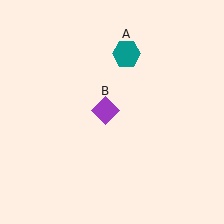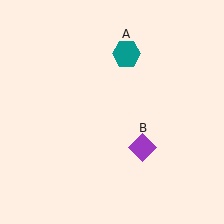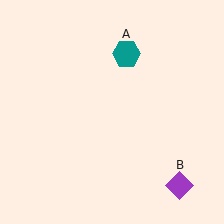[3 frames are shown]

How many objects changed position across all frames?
1 object changed position: purple diamond (object B).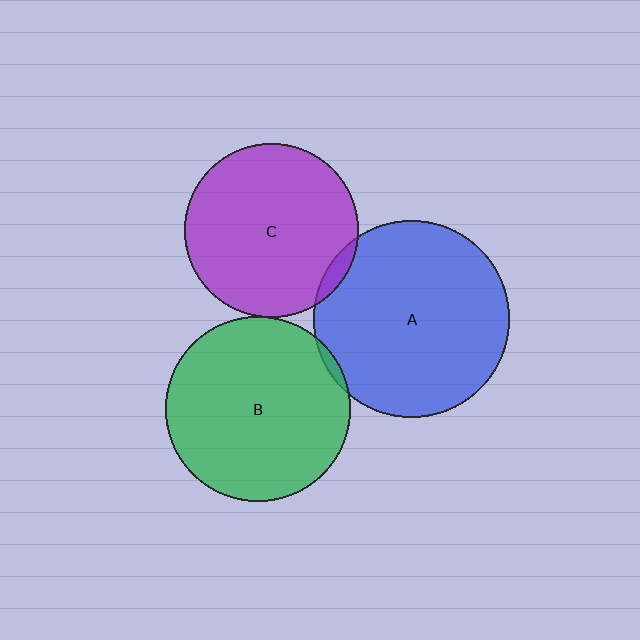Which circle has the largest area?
Circle A (blue).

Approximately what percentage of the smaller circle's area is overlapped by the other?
Approximately 5%.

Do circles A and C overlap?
Yes.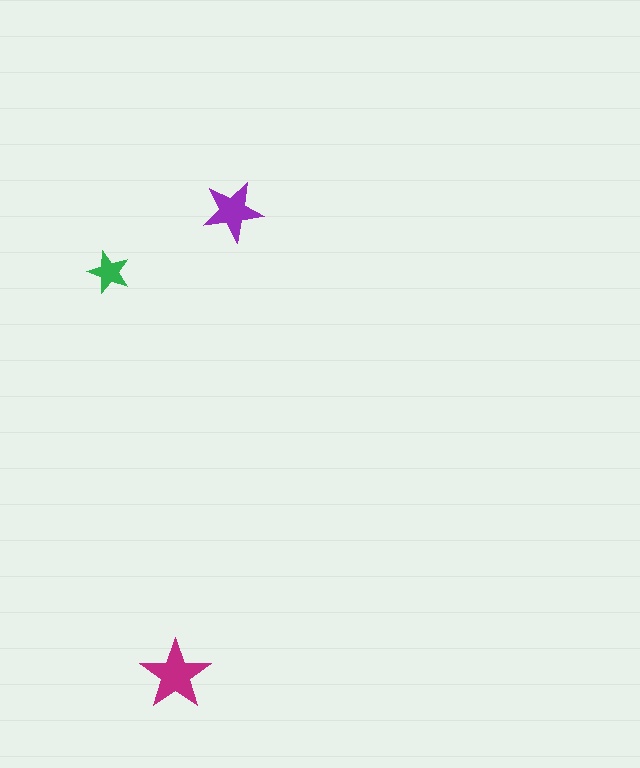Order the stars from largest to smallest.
the magenta one, the purple one, the green one.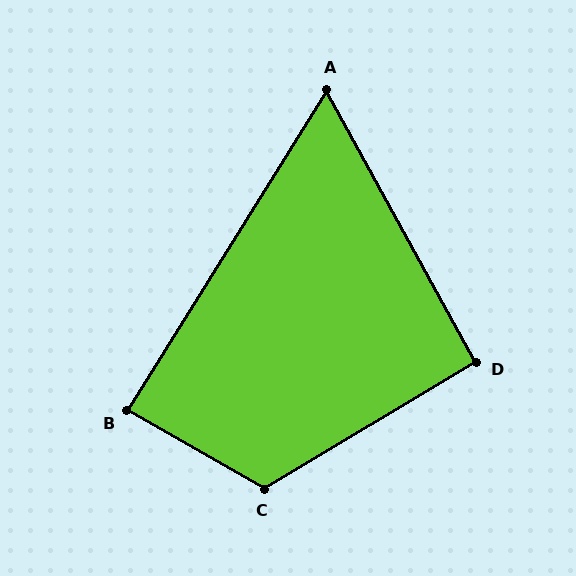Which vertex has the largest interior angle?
C, at approximately 119 degrees.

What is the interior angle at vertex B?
Approximately 88 degrees (approximately right).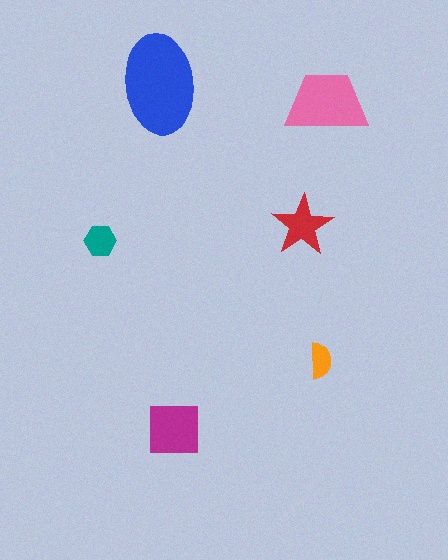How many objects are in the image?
There are 6 objects in the image.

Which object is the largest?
The blue ellipse.